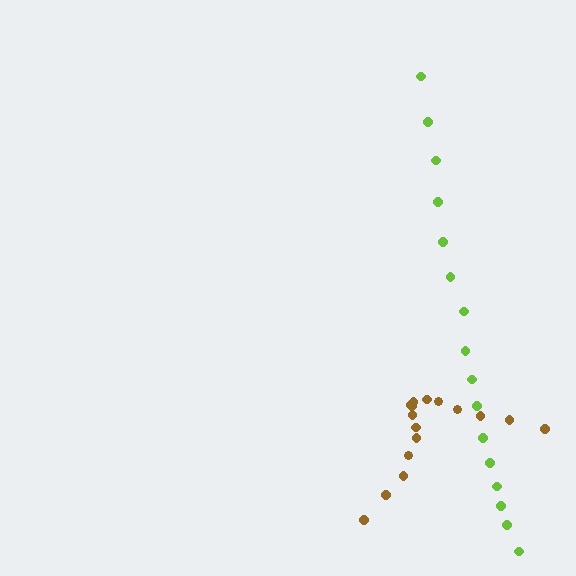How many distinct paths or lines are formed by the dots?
There are 2 distinct paths.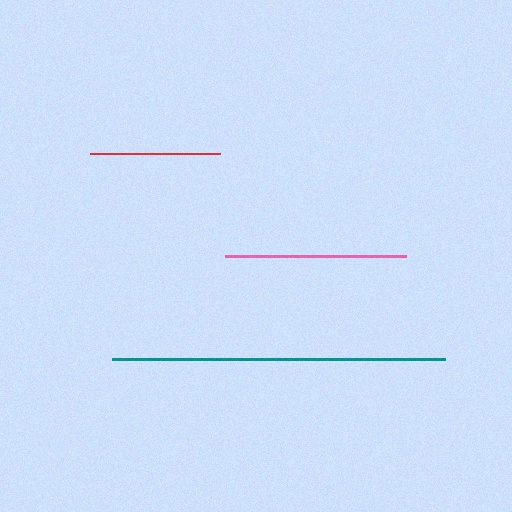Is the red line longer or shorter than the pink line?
The pink line is longer than the red line.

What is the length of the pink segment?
The pink segment is approximately 181 pixels long.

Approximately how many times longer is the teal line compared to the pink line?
The teal line is approximately 1.8 times the length of the pink line.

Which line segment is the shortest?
The red line is the shortest at approximately 130 pixels.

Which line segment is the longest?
The teal line is the longest at approximately 333 pixels.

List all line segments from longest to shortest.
From longest to shortest: teal, pink, red.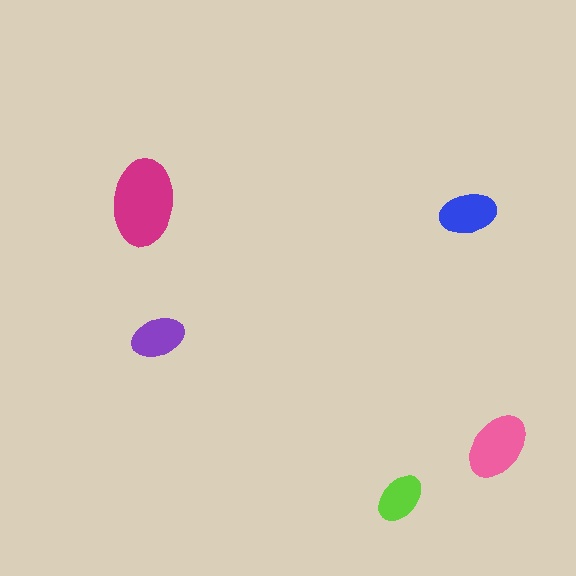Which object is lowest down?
The lime ellipse is bottommost.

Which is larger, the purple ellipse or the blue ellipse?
The blue one.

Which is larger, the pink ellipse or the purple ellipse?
The pink one.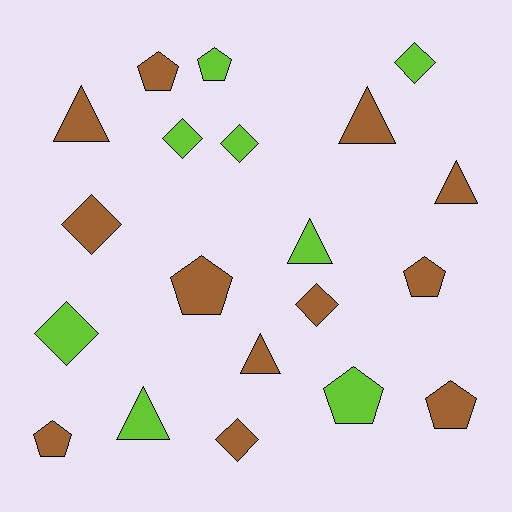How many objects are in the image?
There are 20 objects.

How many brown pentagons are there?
There are 5 brown pentagons.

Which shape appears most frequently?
Diamond, with 7 objects.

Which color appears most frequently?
Brown, with 12 objects.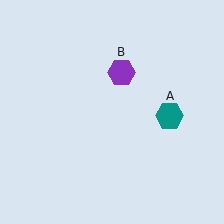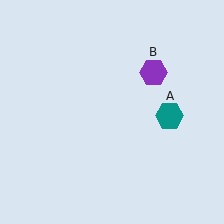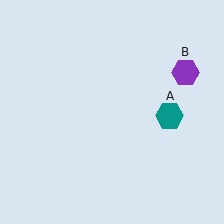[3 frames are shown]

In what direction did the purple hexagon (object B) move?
The purple hexagon (object B) moved right.